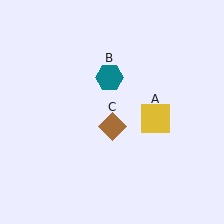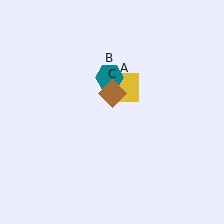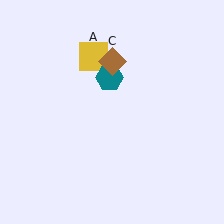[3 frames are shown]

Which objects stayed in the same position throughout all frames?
Teal hexagon (object B) remained stationary.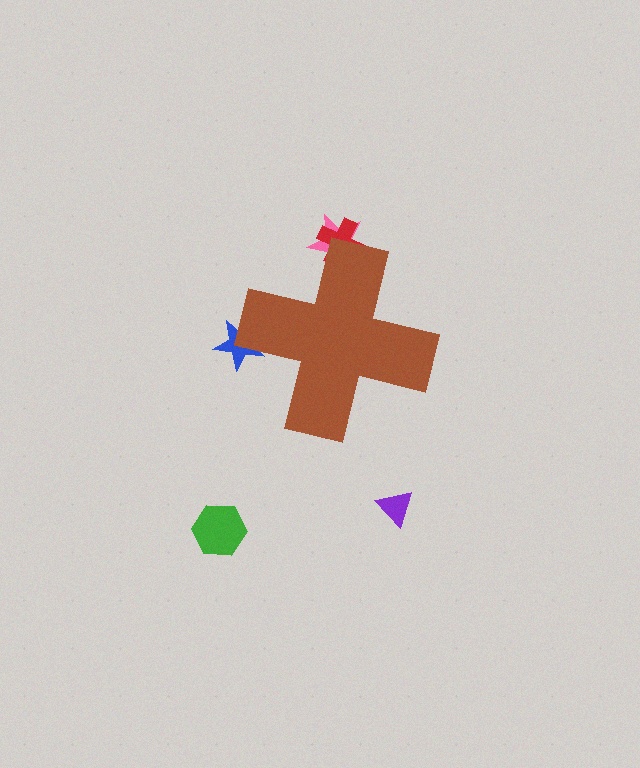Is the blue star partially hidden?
Yes, the blue star is partially hidden behind the brown cross.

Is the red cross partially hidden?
Yes, the red cross is partially hidden behind the brown cross.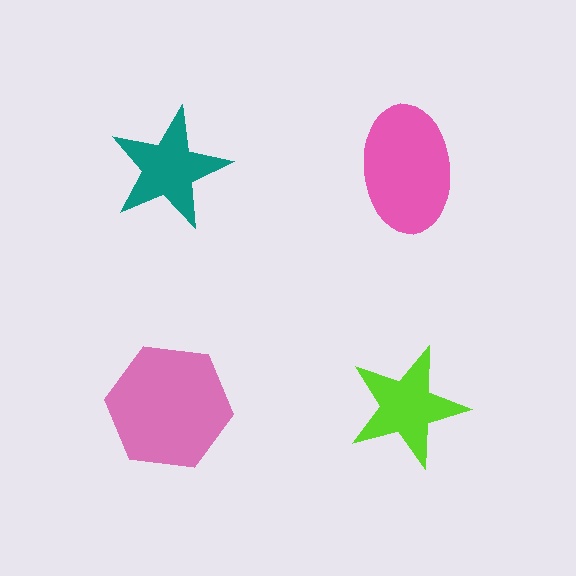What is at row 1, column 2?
A pink ellipse.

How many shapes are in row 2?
2 shapes.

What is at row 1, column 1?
A teal star.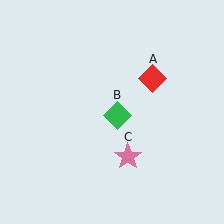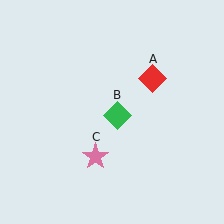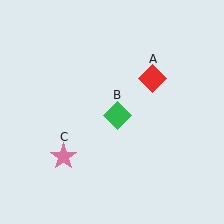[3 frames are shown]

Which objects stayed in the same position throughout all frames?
Red diamond (object A) and green diamond (object B) remained stationary.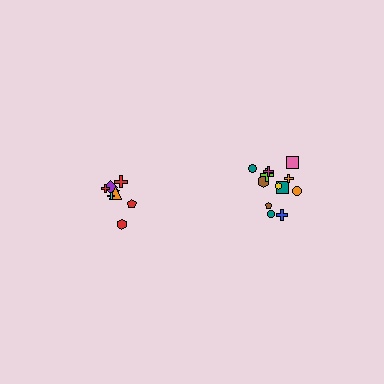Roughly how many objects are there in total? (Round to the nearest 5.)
Roughly 20 objects in total.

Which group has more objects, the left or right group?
The right group.